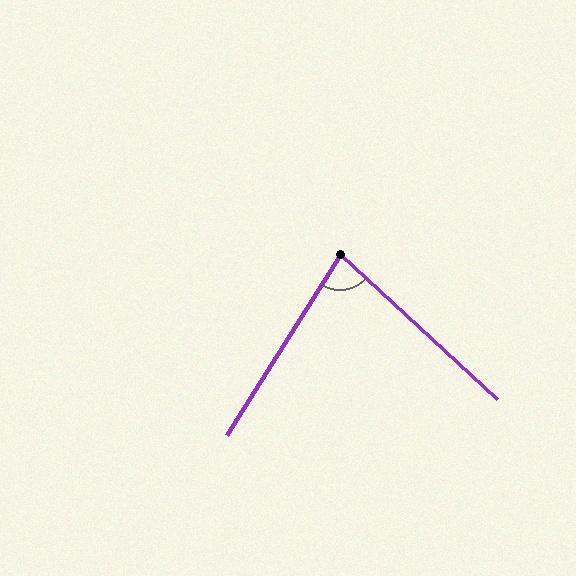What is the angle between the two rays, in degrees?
Approximately 79 degrees.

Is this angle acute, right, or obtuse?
It is acute.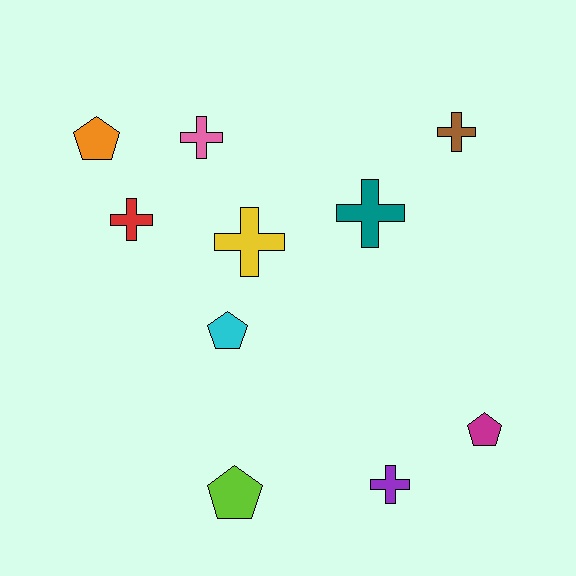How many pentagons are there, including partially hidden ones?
There are 4 pentagons.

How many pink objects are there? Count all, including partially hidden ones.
There is 1 pink object.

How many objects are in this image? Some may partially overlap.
There are 10 objects.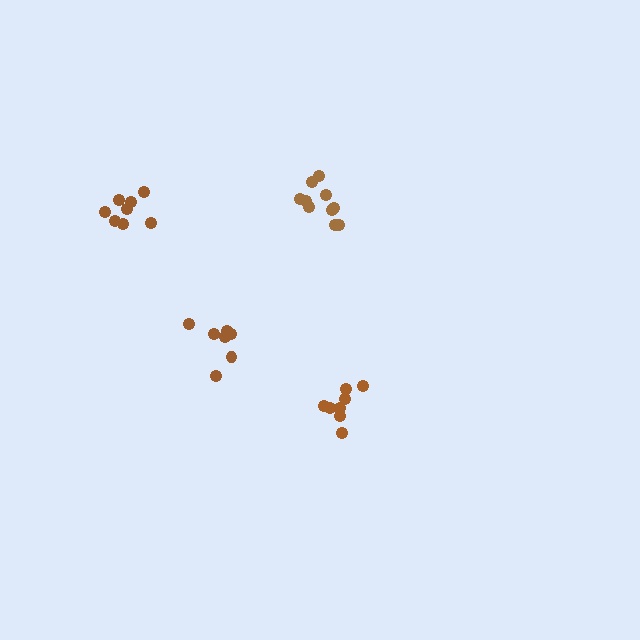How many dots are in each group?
Group 1: 8 dots, Group 2: 10 dots, Group 3: 7 dots, Group 4: 8 dots (33 total).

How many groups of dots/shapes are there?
There are 4 groups.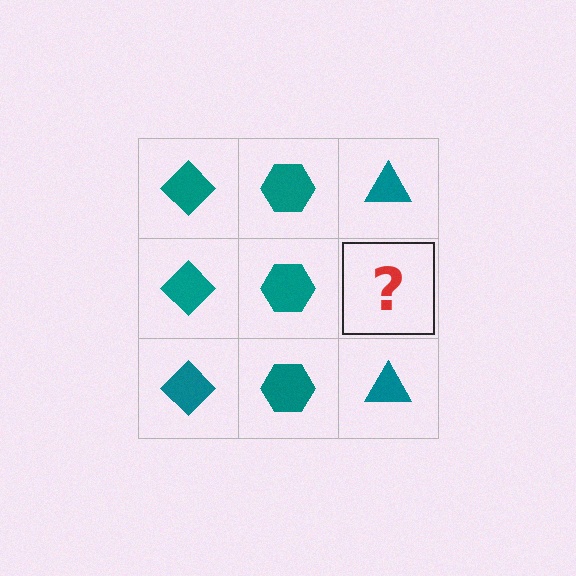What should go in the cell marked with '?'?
The missing cell should contain a teal triangle.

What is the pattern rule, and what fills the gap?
The rule is that each column has a consistent shape. The gap should be filled with a teal triangle.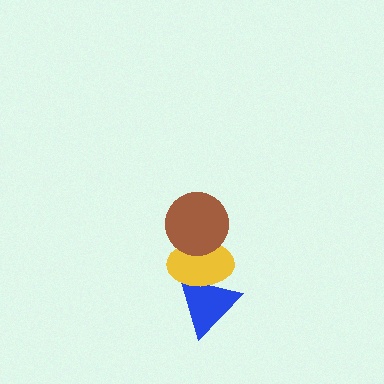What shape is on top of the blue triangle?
The yellow ellipse is on top of the blue triangle.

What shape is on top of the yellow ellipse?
The brown circle is on top of the yellow ellipse.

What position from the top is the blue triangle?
The blue triangle is 3rd from the top.